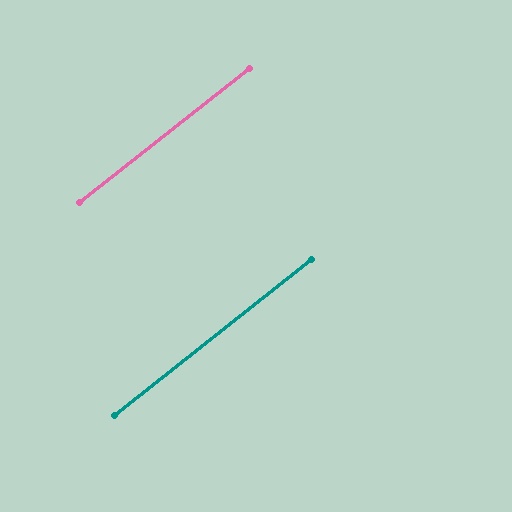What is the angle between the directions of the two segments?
Approximately 0 degrees.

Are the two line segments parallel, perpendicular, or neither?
Parallel — their directions differ by only 0.1°.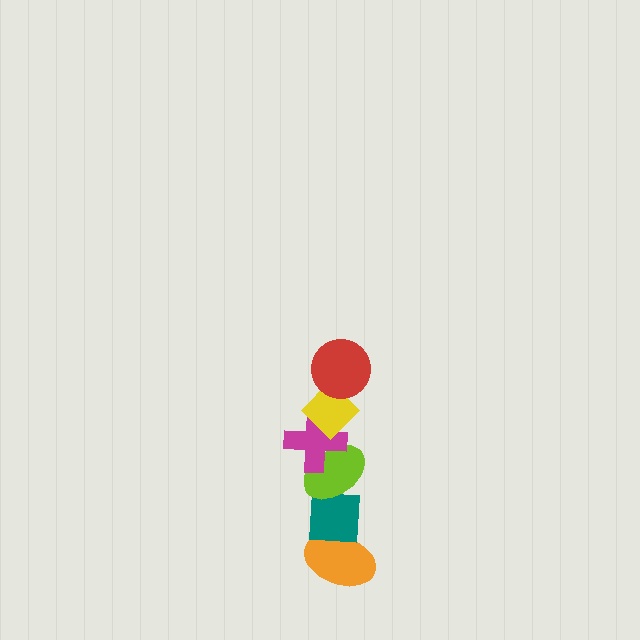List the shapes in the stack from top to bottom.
From top to bottom: the red circle, the yellow diamond, the magenta cross, the lime ellipse, the teal square, the orange ellipse.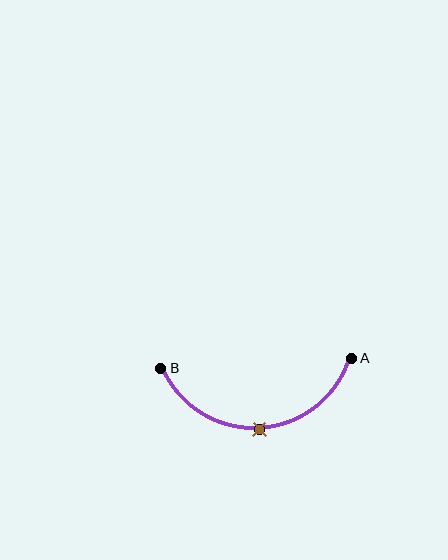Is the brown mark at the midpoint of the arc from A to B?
Yes. The brown mark lies on the arc at equal arc-length from both A and B — it is the arc midpoint.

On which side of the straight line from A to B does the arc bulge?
The arc bulges below the straight line connecting A and B.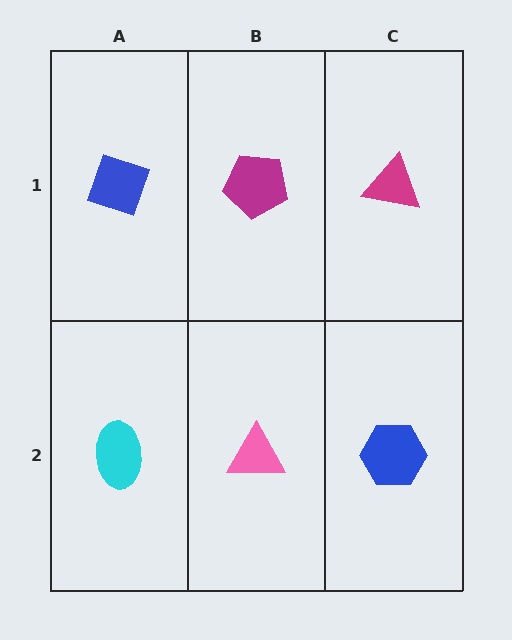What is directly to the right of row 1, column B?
A magenta triangle.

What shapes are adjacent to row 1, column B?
A pink triangle (row 2, column B), a blue diamond (row 1, column A), a magenta triangle (row 1, column C).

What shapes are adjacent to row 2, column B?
A magenta pentagon (row 1, column B), a cyan ellipse (row 2, column A), a blue hexagon (row 2, column C).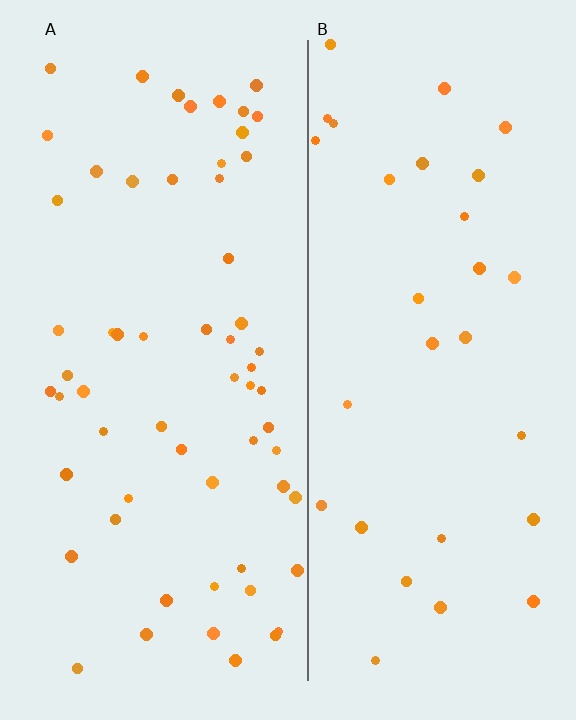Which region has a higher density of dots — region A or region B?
A (the left).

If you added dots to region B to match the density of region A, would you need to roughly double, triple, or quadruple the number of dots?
Approximately double.